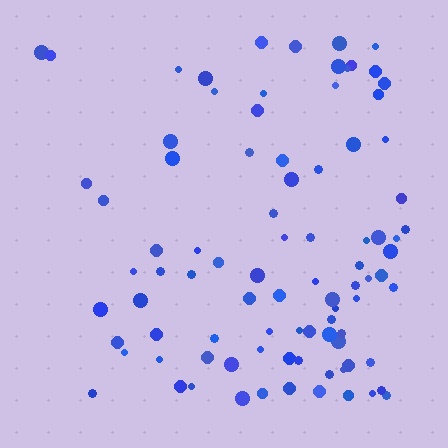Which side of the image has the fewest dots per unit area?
The left.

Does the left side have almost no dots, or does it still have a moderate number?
Still a moderate number, just noticeably fewer than the right.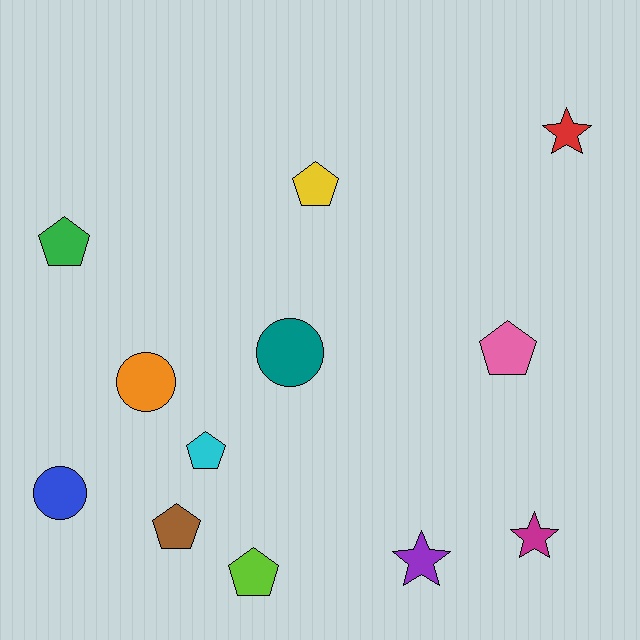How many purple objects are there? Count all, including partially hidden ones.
There is 1 purple object.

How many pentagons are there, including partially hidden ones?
There are 6 pentagons.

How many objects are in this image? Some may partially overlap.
There are 12 objects.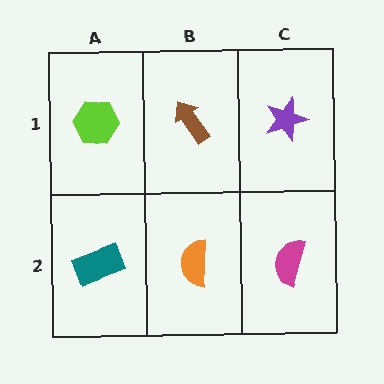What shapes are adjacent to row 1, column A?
A teal rectangle (row 2, column A), a brown arrow (row 1, column B).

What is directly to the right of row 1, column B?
A purple star.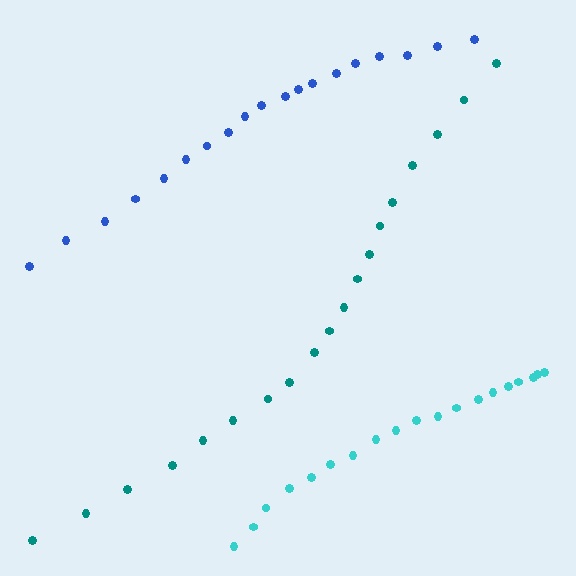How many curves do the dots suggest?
There are 3 distinct paths.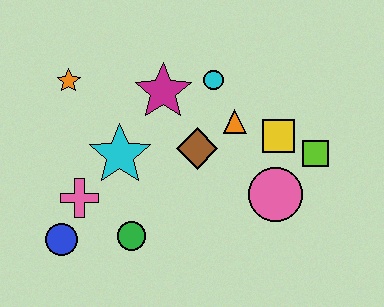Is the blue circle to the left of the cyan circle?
Yes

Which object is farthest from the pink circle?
The orange star is farthest from the pink circle.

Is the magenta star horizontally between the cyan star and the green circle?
No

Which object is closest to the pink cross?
The blue circle is closest to the pink cross.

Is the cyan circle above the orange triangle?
Yes